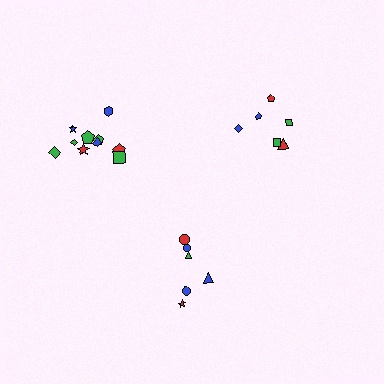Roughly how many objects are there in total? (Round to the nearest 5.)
Roughly 20 objects in total.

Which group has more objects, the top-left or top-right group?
The top-left group.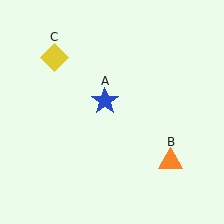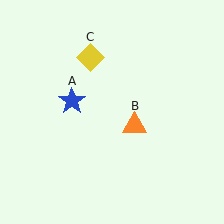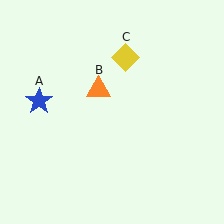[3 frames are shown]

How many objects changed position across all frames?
3 objects changed position: blue star (object A), orange triangle (object B), yellow diamond (object C).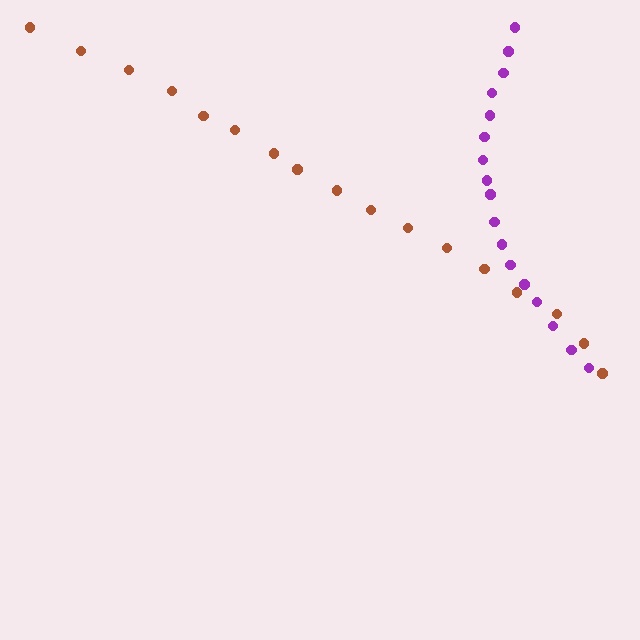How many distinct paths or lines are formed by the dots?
There are 2 distinct paths.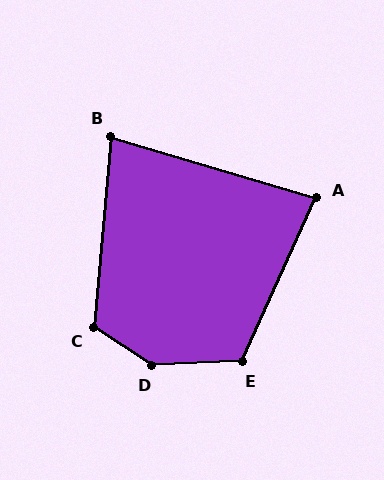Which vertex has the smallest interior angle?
B, at approximately 79 degrees.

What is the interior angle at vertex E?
Approximately 117 degrees (obtuse).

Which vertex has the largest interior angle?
D, at approximately 145 degrees.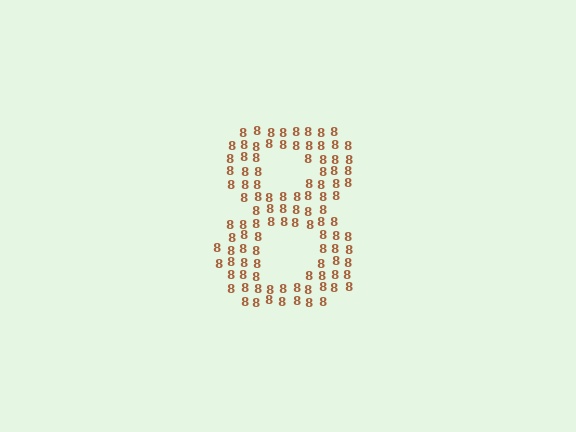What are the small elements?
The small elements are digit 8's.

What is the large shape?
The large shape is the digit 8.